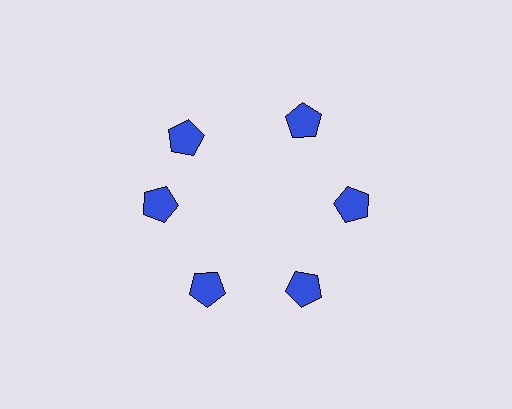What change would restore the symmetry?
The symmetry would be restored by rotating it back into even spacing with its neighbors so that all 6 pentagons sit at equal angles and equal distance from the center.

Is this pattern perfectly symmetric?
No. The 6 blue pentagons are arranged in a ring, but one element near the 11 o'clock position is rotated out of alignment along the ring, breaking the 6-fold rotational symmetry.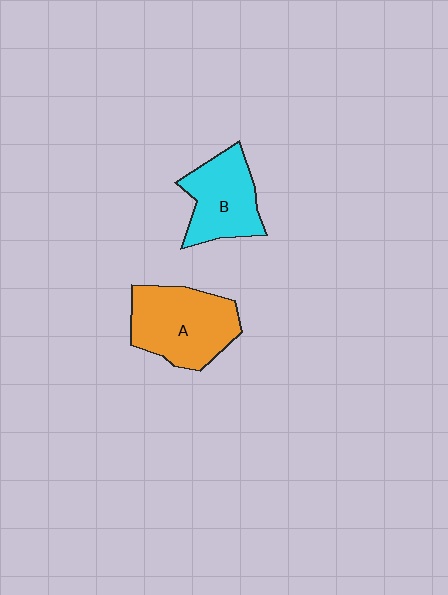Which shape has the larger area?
Shape A (orange).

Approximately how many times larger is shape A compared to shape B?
Approximately 1.3 times.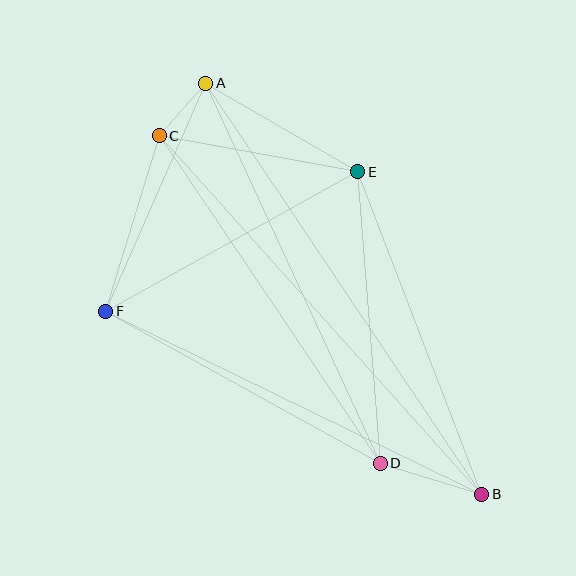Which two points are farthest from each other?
Points A and B are farthest from each other.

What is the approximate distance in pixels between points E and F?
The distance between E and F is approximately 288 pixels.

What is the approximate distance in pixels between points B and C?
The distance between B and C is approximately 482 pixels.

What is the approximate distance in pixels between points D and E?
The distance between D and E is approximately 292 pixels.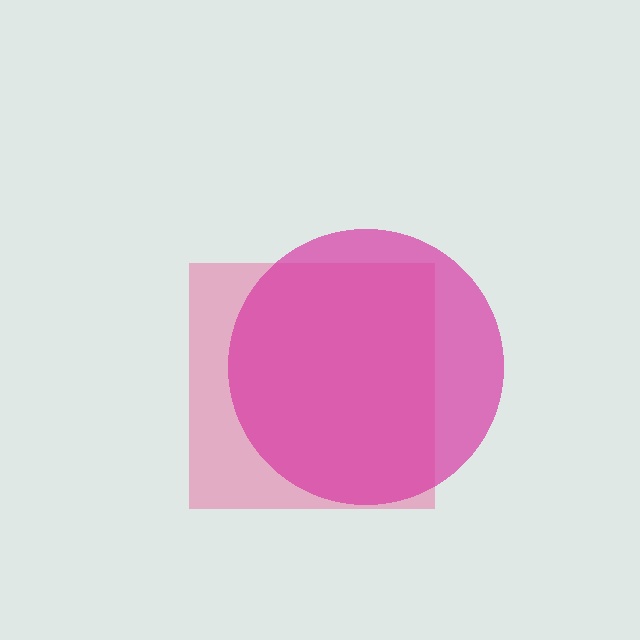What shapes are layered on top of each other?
The layered shapes are: a pink square, a magenta circle.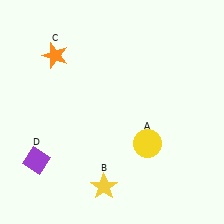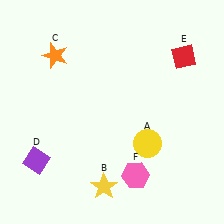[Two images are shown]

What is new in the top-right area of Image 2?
A red diamond (E) was added in the top-right area of Image 2.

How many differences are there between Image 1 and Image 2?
There are 2 differences between the two images.